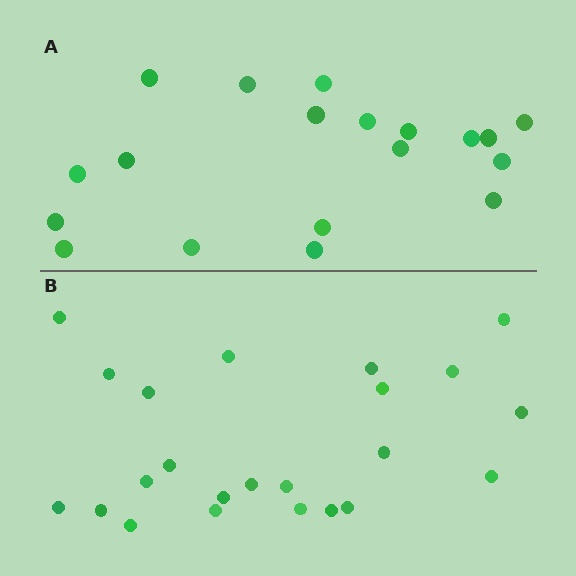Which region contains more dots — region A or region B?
Region B (the bottom region) has more dots.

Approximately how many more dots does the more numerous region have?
Region B has about 4 more dots than region A.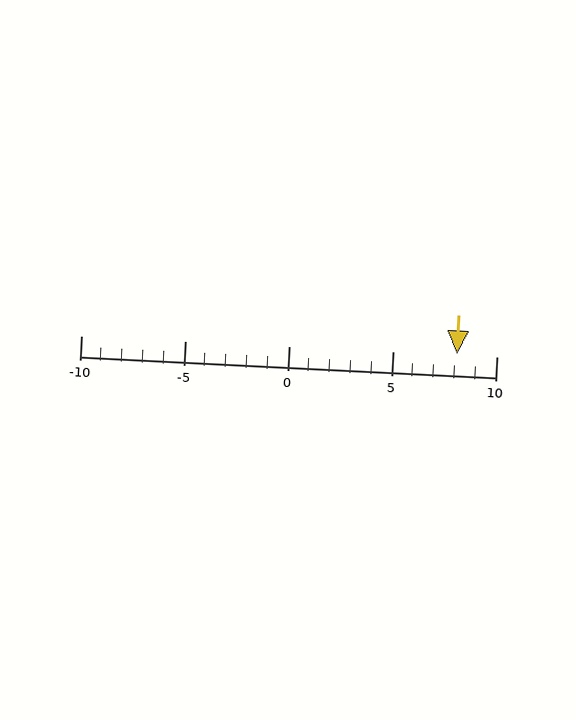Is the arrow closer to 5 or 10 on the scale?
The arrow is closer to 10.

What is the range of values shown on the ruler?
The ruler shows values from -10 to 10.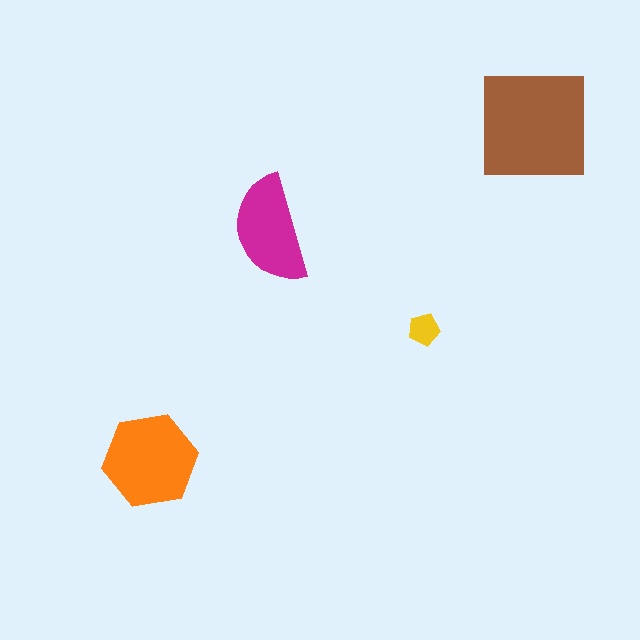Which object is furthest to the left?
The orange hexagon is leftmost.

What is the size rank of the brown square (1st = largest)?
1st.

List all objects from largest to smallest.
The brown square, the orange hexagon, the magenta semicircle, the yellow pentagon.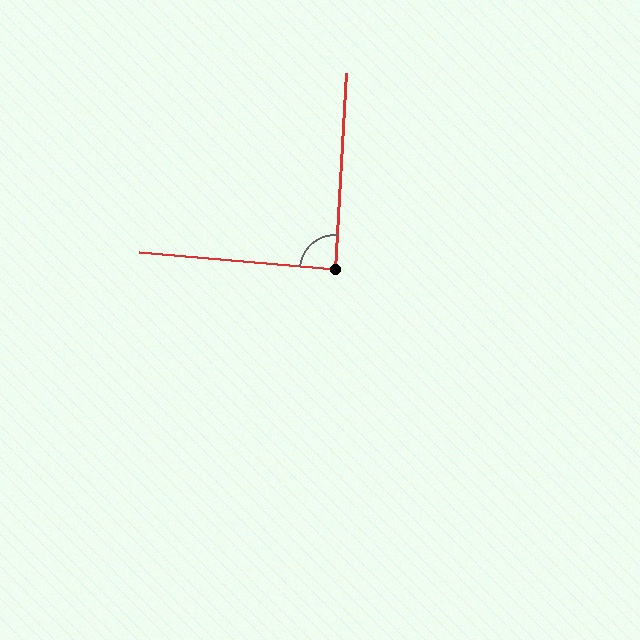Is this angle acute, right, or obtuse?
It is approximately a right angle.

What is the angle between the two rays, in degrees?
Approximately 88 degrees.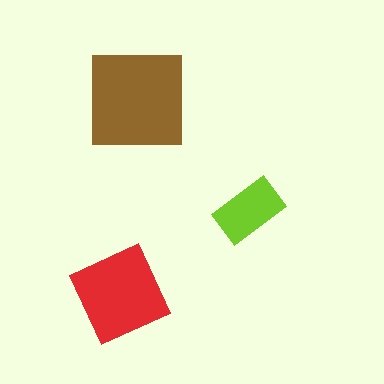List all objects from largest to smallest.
The brown square, the red diamond, the lime rectangle.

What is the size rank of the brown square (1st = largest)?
1st.